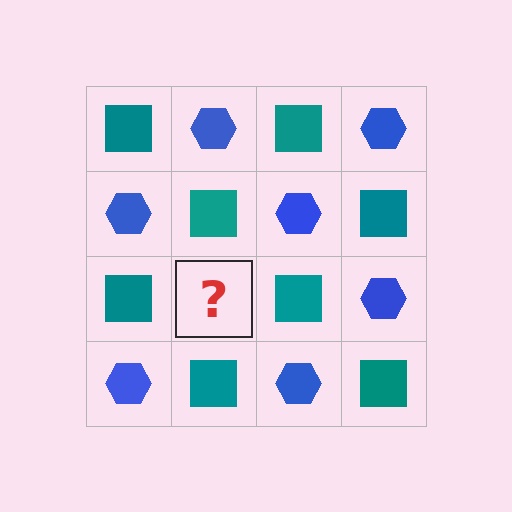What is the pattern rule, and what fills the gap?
The rule is that it alternates teal square and blue hexagon in a checkerboard pattern. The gap should be filled with a blue hexagon.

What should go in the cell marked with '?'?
The missing cell should contain a blue hexagon.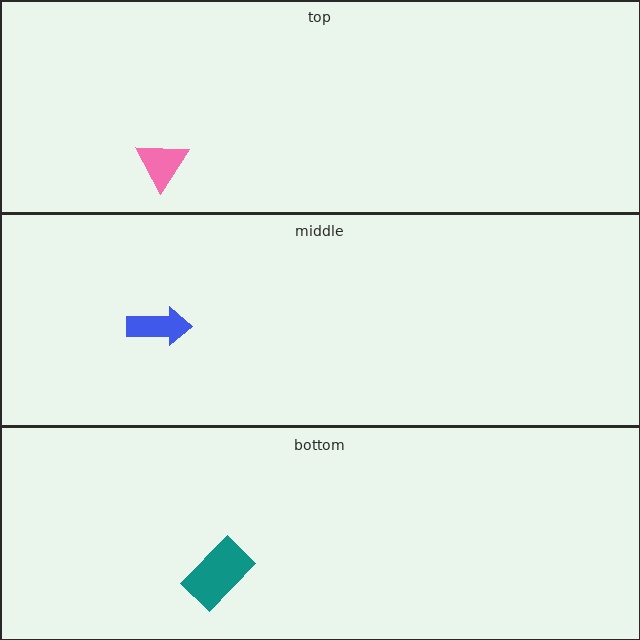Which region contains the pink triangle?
The top region.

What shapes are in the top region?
The pink triangle.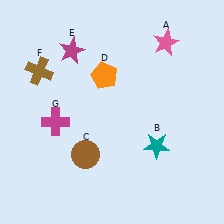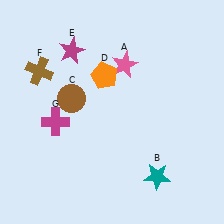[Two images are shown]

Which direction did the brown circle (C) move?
The brown circle (C) moved up.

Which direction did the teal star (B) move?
The teal star (B) moved down.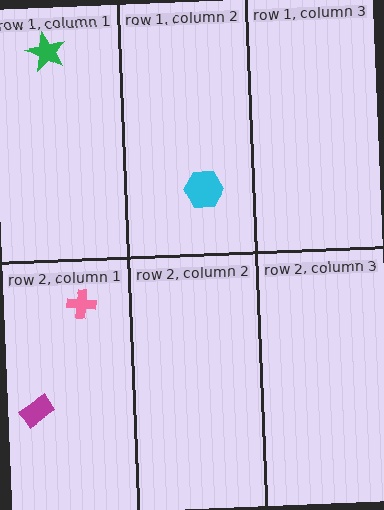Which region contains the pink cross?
The row 2, column 1 region.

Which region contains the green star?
The row 1, column 1 region.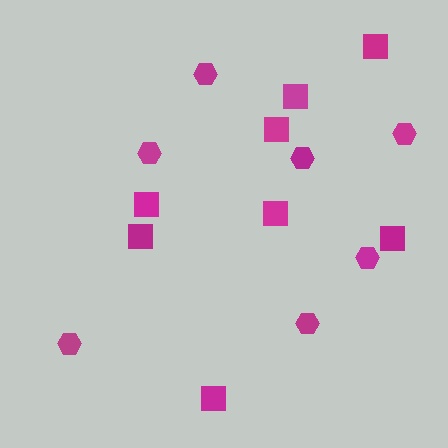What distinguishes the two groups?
There are 2 groups: one group of squares (8) and one group of hexagons (7).